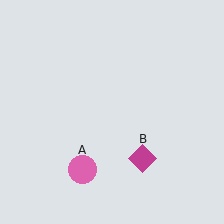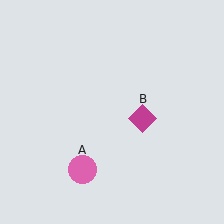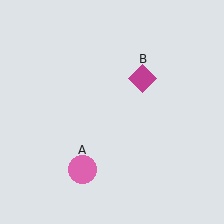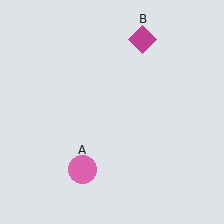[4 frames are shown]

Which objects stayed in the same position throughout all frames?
Pink circle (object A) remained stationary.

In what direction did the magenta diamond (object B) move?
The magenta diamond (object B) moved up.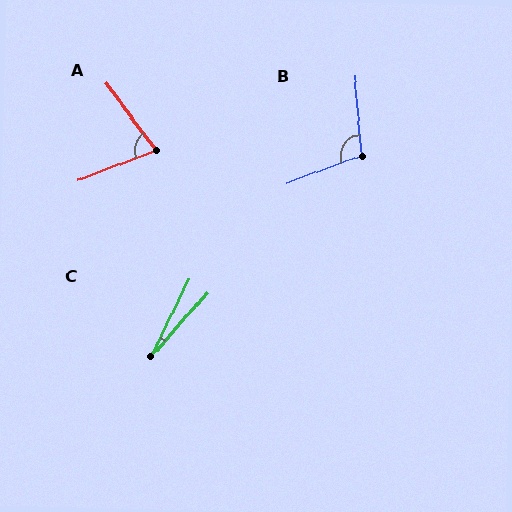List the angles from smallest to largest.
C (15°), A (74°), B (106°).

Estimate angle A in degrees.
Approximately 74 degrees.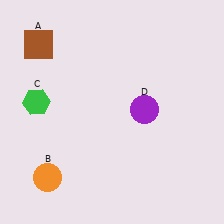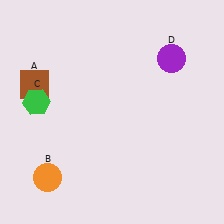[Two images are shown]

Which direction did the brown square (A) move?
The brown square (A) moved down.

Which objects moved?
The objects that moved are: the brown square (A), the purple circle (D).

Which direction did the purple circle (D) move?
The purple circle (D) moved up.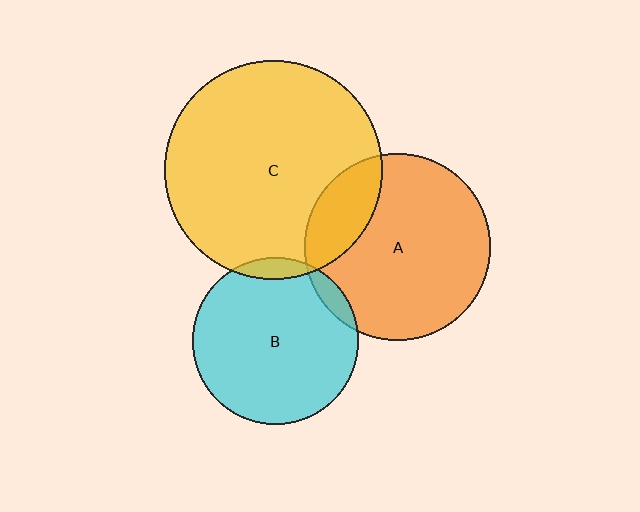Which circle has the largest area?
Circle C (yellow).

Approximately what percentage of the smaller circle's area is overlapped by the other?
Approximately 5%.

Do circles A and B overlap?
Yes.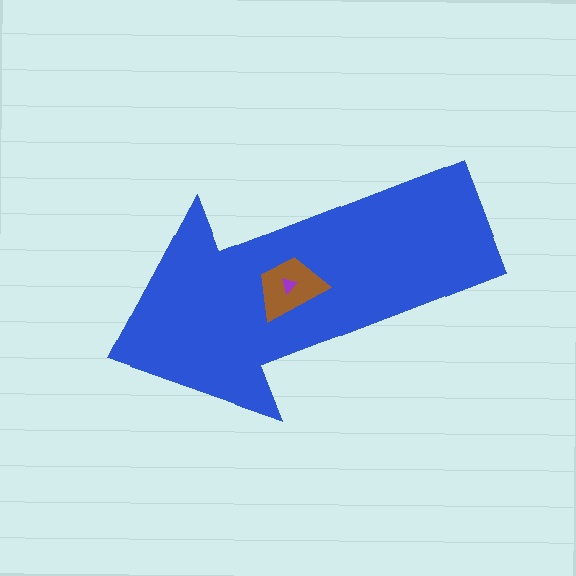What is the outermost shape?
The blue arrow.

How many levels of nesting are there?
3.